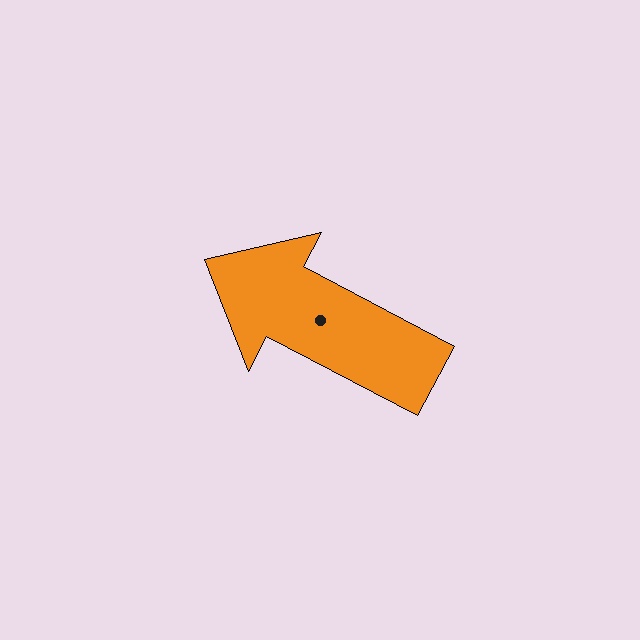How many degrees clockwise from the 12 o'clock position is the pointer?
Approximately 298 degrees.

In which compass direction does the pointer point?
Northwest.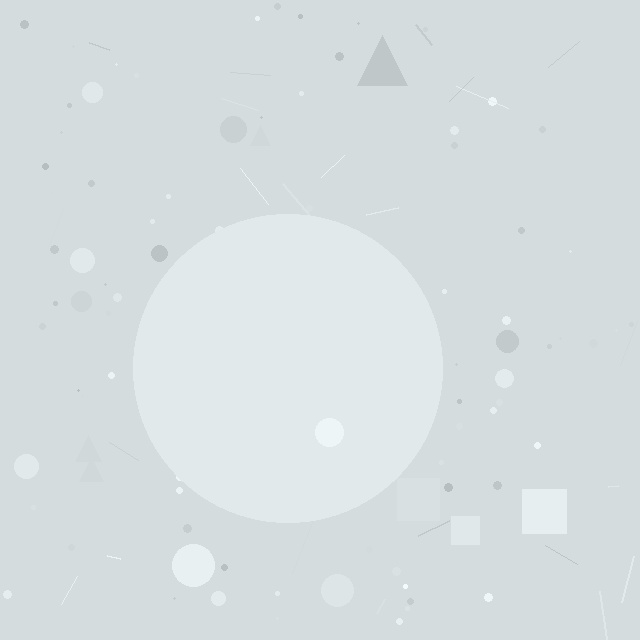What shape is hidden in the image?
A circle is hidden in the image.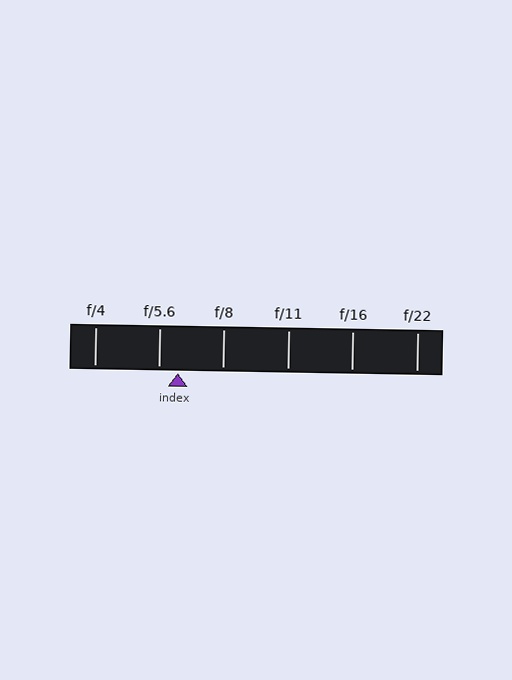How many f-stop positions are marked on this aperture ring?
There are 6 f-stop positions marked.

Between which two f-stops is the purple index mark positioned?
The index mark is between f/5.6 and f/8.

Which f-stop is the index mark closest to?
The index mark is closest to f/5.6.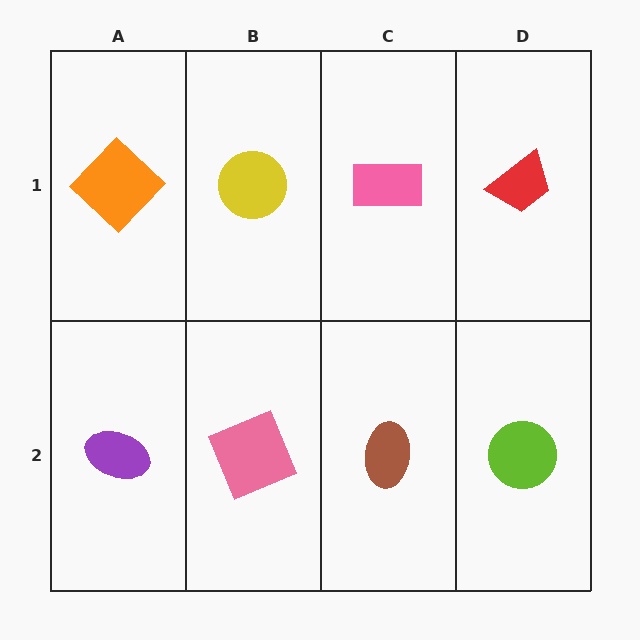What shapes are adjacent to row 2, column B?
A yellow circle (row 1, column B), a purple ellipse (row 2, column A), a brown ellipse (row 2, column C).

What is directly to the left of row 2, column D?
A brown ellipse.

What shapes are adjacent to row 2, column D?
A red trapezoid (row 1, column D), a brown ellipse (row 2, column C).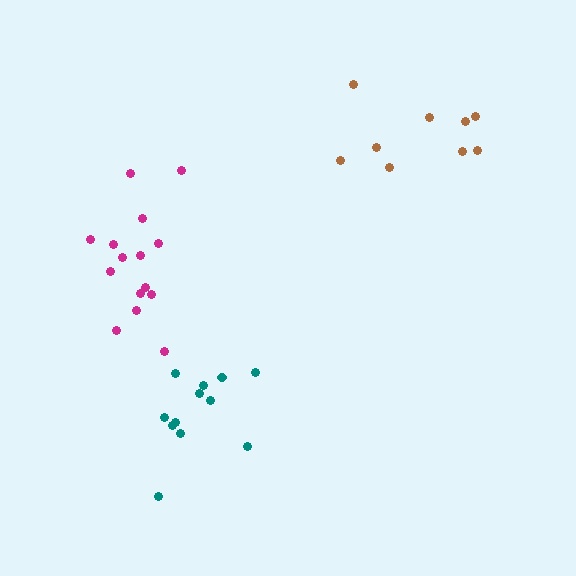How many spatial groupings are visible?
There are 3 spatial groupings.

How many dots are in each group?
Group 1: 15 dots, Group 2: 9 dots, Group 3: 12 dots (36 total).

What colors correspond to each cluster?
The clusters are colored: magenta, brown, teal.